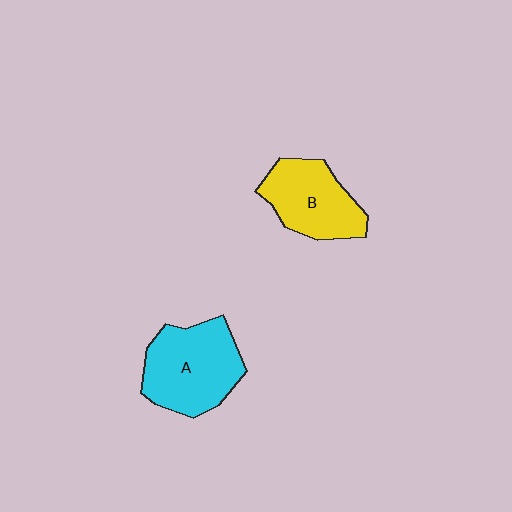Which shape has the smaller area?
Shape B (yellow).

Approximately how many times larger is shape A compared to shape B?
Approximately 1.2 times.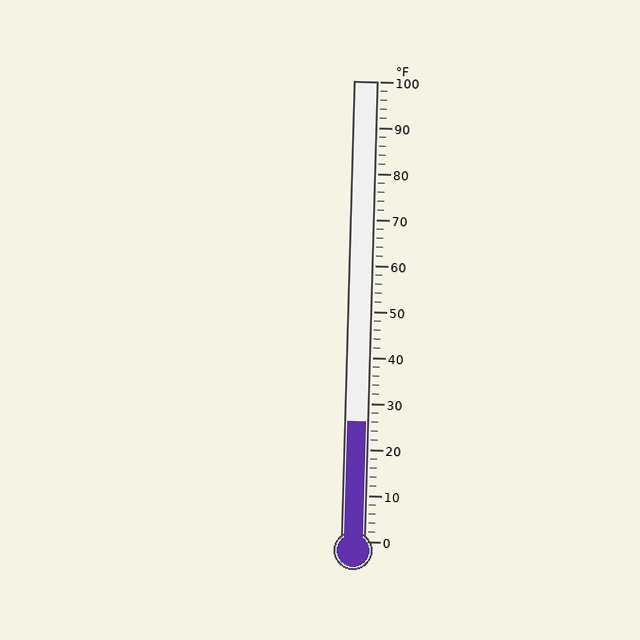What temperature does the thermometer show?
The thermometer shows approximately 26°F.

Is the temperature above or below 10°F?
The temperature is above 10°F.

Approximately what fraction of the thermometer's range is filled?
The thermometer is filled to approximately 25% of its range.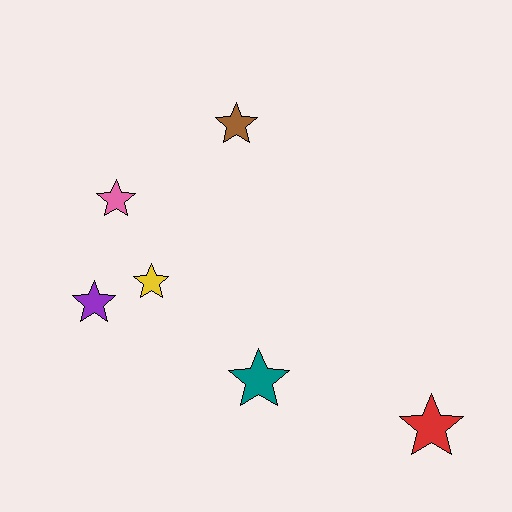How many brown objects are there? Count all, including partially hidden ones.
There is 1 brown object.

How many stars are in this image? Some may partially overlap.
There are 6 stars.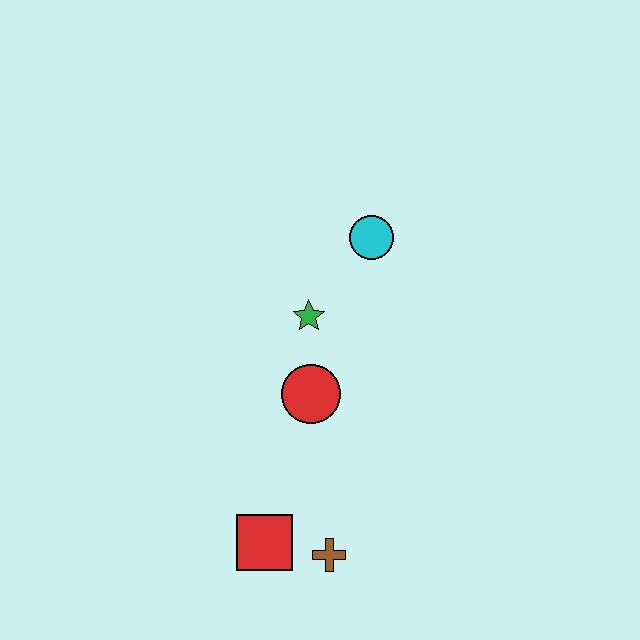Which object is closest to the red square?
The brown cross is closest to the red square.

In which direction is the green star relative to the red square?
The green star is above the red square.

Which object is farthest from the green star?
The brown cross is farthest from the green star.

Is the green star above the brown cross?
Yes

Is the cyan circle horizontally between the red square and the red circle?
No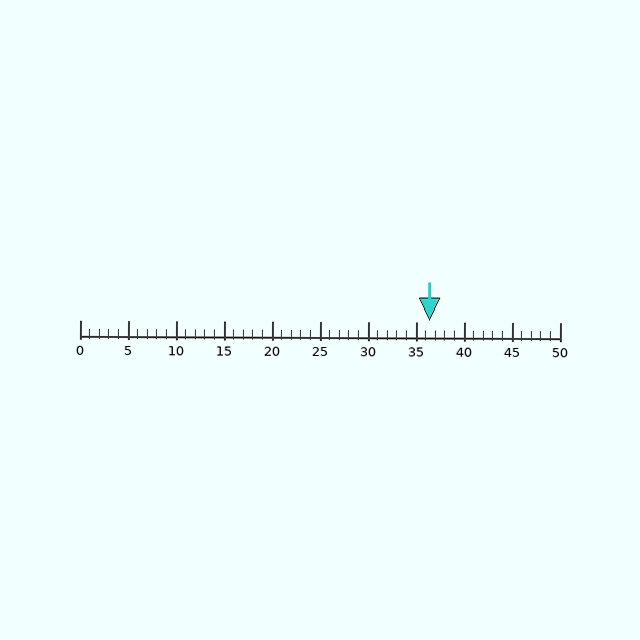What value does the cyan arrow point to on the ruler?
The cyan arrow points to approximately 36.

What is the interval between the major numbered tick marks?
The major tick marks are spaced 5 units apart.